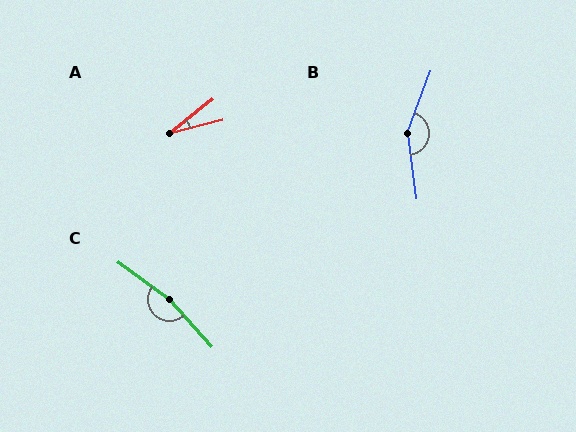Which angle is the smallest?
A, at approximately 24 degrees.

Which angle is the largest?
C, at approximately 169 degrees.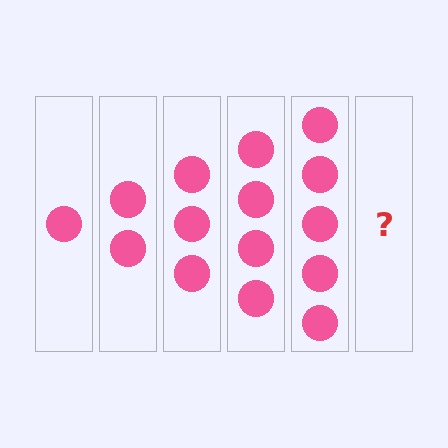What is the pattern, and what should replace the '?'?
The pattern is that each step adds one more circle. The '?' should be 6 circles.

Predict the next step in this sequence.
The next step is 6 circles.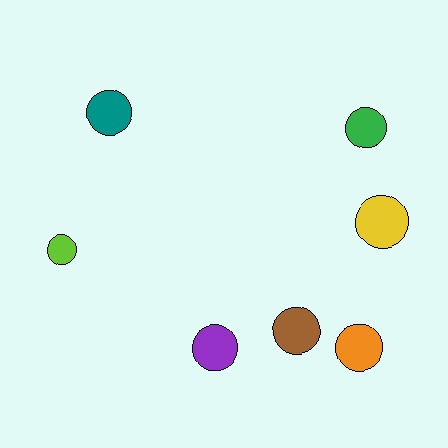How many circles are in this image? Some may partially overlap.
There are 7 circles.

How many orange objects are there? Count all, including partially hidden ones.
There is 1 orange object.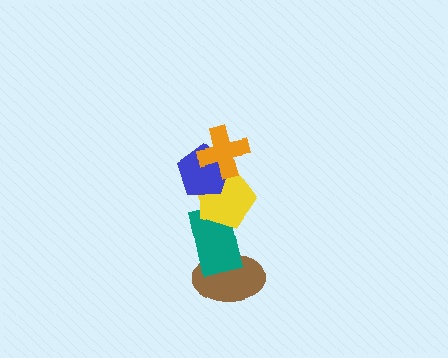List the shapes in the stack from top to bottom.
From top to bottom: the orange cross, the blue pentagon, the yellow pentagon, the teal rectangle, the brown ellipse.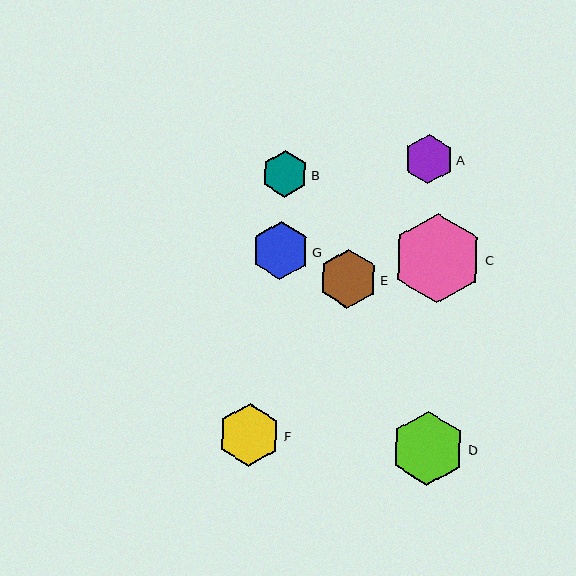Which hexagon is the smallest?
Hexagon B is the smallest with a size of approximately 47 pixels.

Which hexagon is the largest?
Hexagon C is the largest with a size of approximately 90 pixels.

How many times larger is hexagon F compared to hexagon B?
Hexagon F is approximately 1.3 times the size of hexagon B.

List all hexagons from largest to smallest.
From largest to smallest: C, D, F, E, G, A, B.